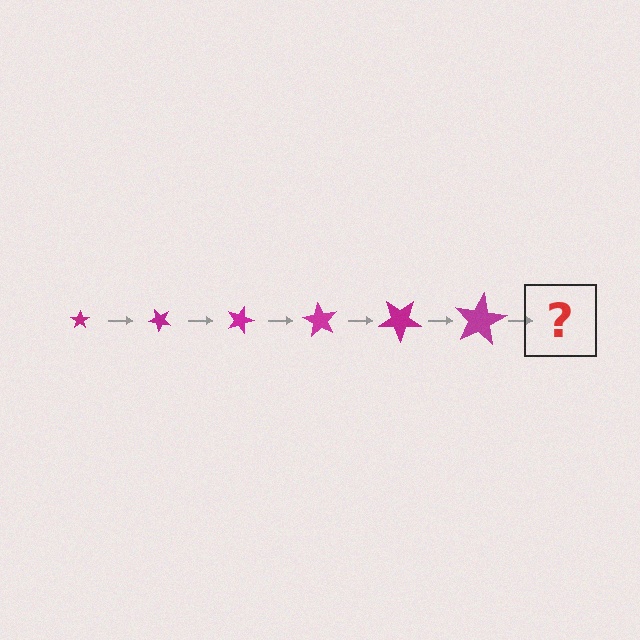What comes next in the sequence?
The next element should be a star, larger than the previous one and rotated 270 degrees from the start.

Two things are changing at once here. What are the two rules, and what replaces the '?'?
The two rules are that the star grows larger each step and it rotates 45 degrees each step. The '?' should be a star, larger than the previous one and rotated 270 degrees from the start.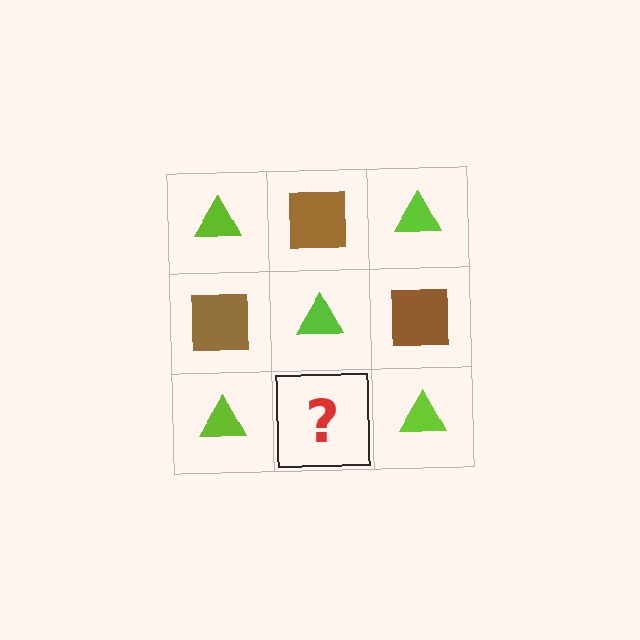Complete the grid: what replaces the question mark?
The question mark should be replaced with a brown square.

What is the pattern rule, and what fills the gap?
The rule is that it alternates lime triangle and brown square in a checkerboard pattern. The gap should be filled with a brown square.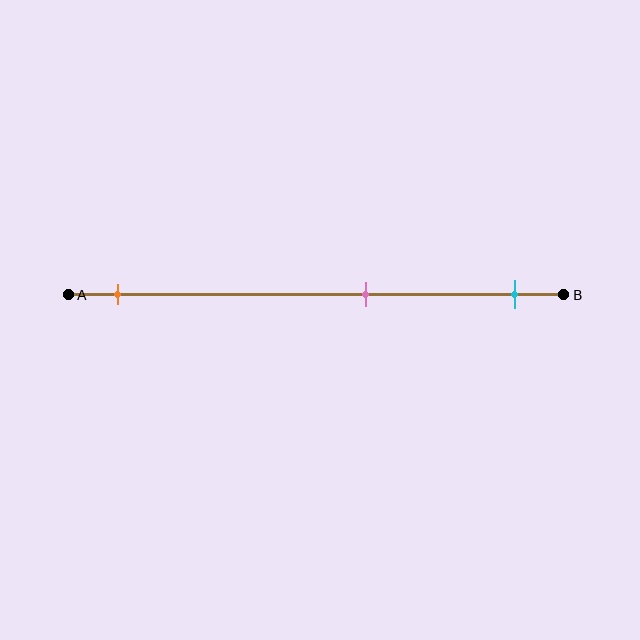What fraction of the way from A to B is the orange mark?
The orange mark is approximately 10% (0.1) of the way from A to B.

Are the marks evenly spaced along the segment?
No, the marks are not evenly spaced.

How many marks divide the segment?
There are 3 marks dividing the segment.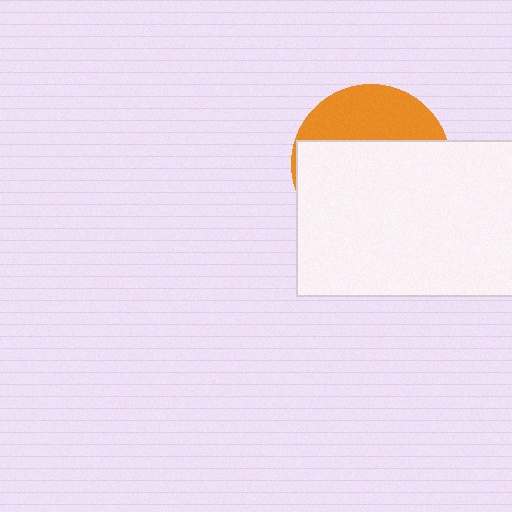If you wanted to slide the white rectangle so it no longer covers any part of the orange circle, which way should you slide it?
Slide it down — that is the most direct way to separate the two shapes.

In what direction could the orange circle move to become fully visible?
The orange circle could move up. That would shift it out from behind the white rectangle entirely.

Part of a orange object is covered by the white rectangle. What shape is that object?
It is a circle.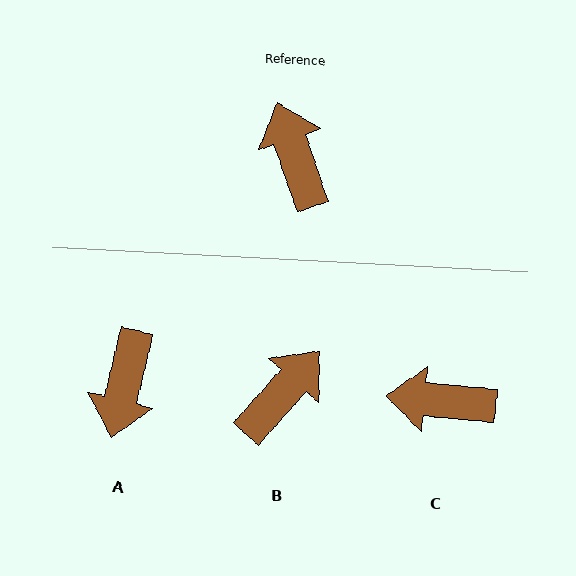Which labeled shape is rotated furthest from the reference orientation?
A, about 147 degrees away.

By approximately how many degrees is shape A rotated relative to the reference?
Approximately 147 degrees counter-clockwise.